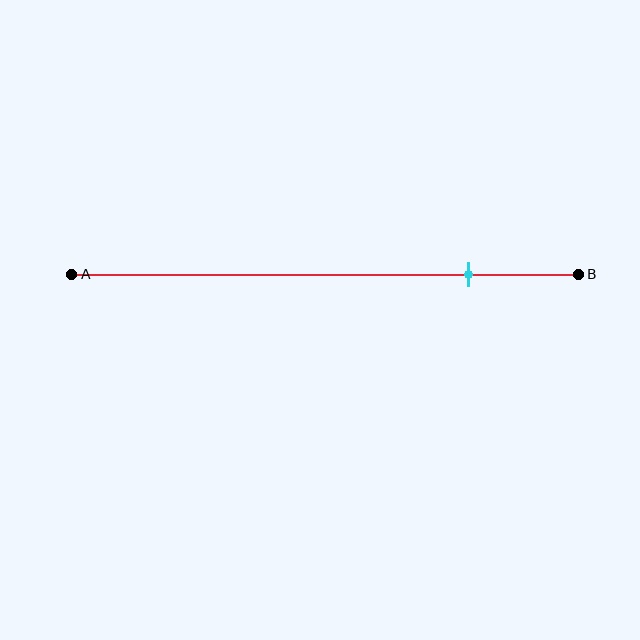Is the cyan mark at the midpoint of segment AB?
No, the mark is at about 80% from A, not at the 50% midpoint.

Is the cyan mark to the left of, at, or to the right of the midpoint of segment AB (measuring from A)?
The cyan mark is to the right of the midpoint of segment AB.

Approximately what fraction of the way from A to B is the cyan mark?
The cyan mark is approximately 80% of the way from A to B.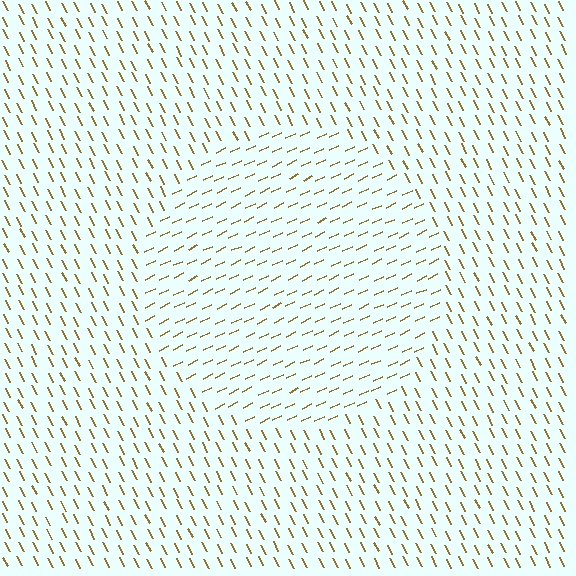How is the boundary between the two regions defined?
The boundary is defined purely by a change in line orientation (approximately 89 degrees difference). All lines are the same color and thickness.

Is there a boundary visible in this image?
Yes, there is a texture boundary formed by a change in line orientation.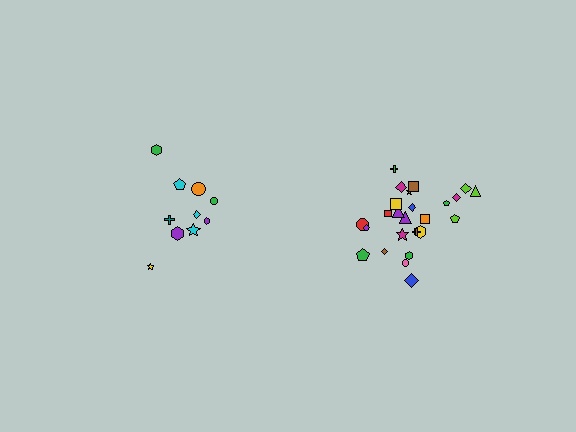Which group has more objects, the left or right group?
The right group.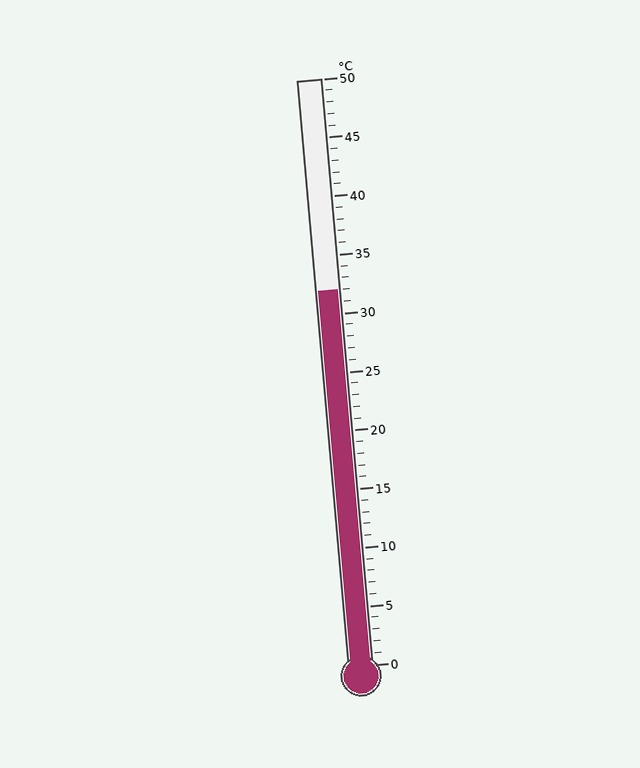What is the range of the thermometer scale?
The thermometer scale ranges from 0°C to 50°C.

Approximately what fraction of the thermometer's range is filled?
The thermometer is filled to approximately 65% of its range.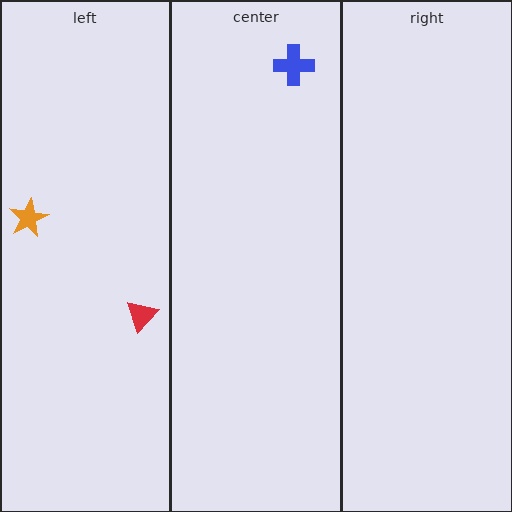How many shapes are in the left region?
2.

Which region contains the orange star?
The left region.